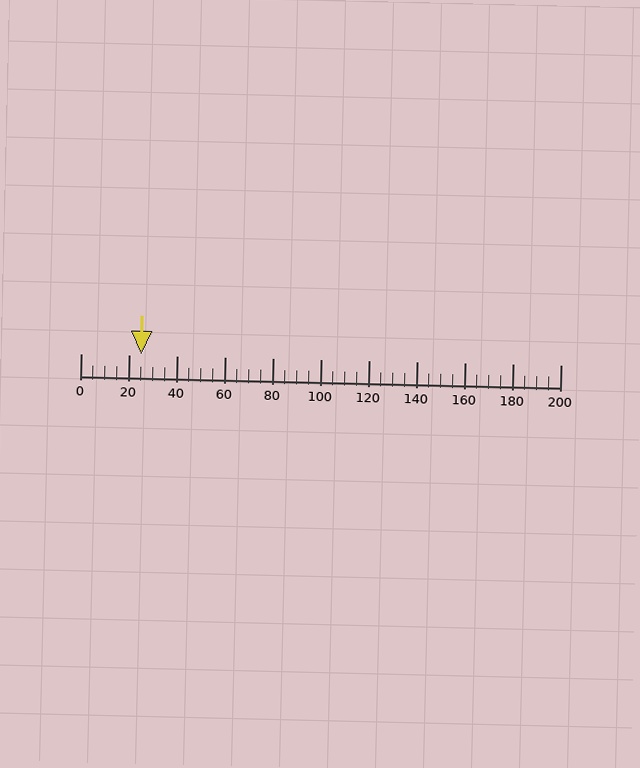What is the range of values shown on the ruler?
The ruler shows values from 0 to 200.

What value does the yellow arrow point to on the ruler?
The yellow arrow points to approximately 25.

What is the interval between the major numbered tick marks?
The major tick marks are spaced 20 units apart.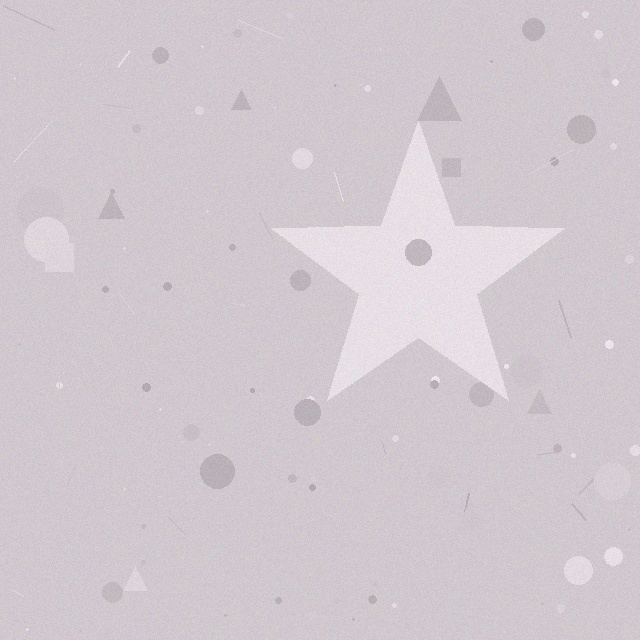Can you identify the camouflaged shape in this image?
The camouflaged shape is a star.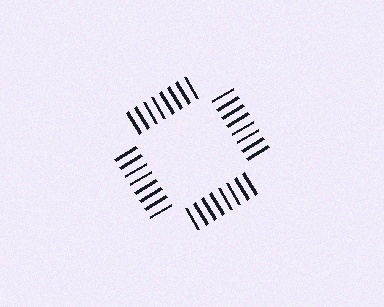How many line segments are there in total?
32 — 8 along each of the 4 edges.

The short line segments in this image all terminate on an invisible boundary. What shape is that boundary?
An illusory square — the line segments terminate on its edges but no continuous stroke is drawn.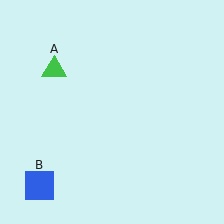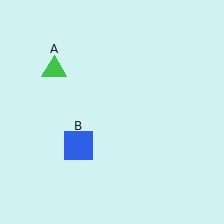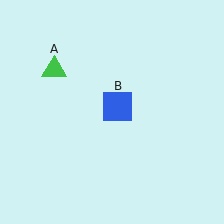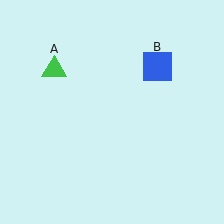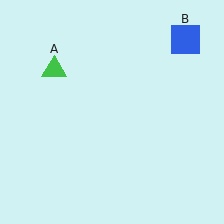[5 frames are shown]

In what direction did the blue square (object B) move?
The blue square (object B) moved up and to the right.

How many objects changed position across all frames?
1 object changed position: blue square (object B).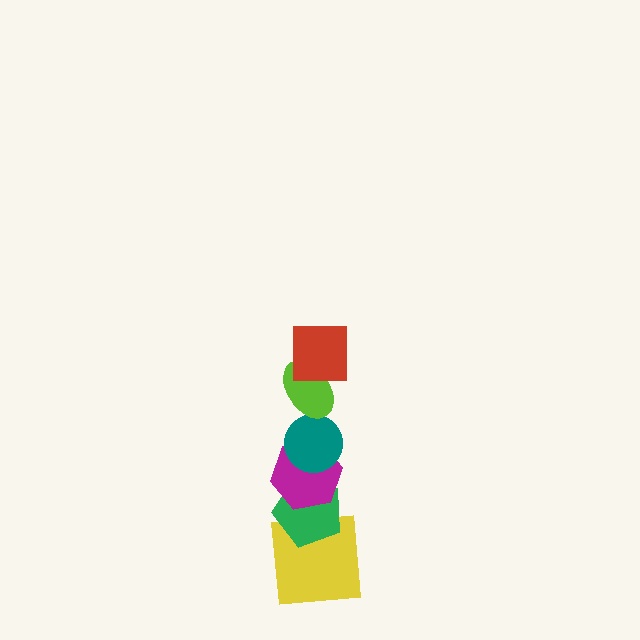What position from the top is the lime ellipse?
The lime ellipse is 2nd from the top.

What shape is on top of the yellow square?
The green pentagon is on top of the yellow square.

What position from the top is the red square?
The red square is 1st from the top.